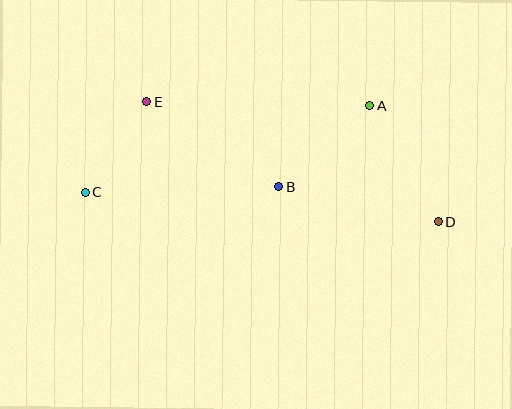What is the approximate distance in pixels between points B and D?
The distance between B and D is approximately 163 pixels.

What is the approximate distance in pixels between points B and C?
The distance between B and C is approximately 194 pixels.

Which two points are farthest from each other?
Points C and D are farthest from each other.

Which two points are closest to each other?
Points C and E are closest to each other.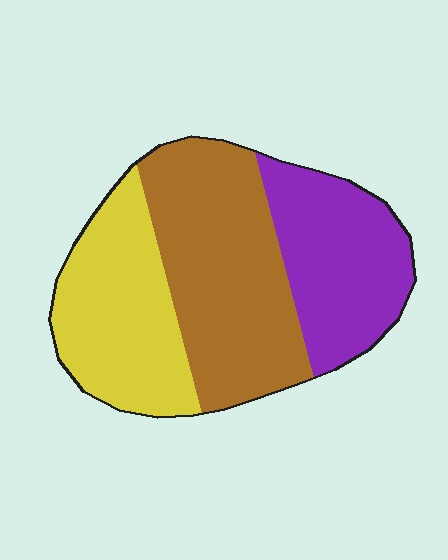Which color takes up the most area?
Brown, at roughly 40%.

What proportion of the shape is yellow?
Yellow covers about 30% of the shape.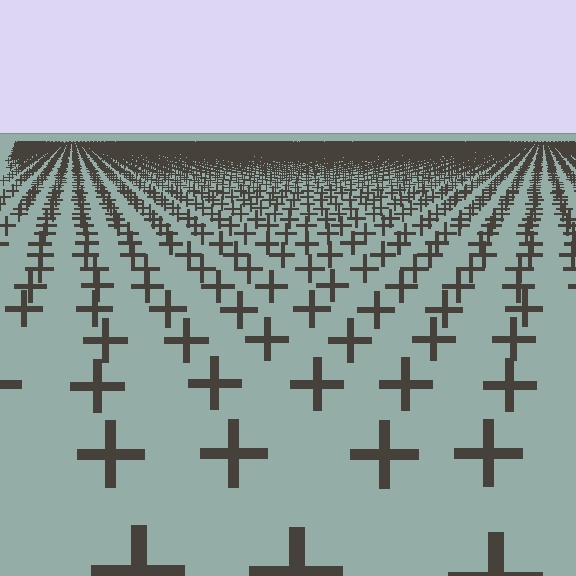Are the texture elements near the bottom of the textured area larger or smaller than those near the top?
Larger. Near the bottom, elements are closer to the viewer and appear at a bigger on-screen size.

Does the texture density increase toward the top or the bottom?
Density increases toward the top.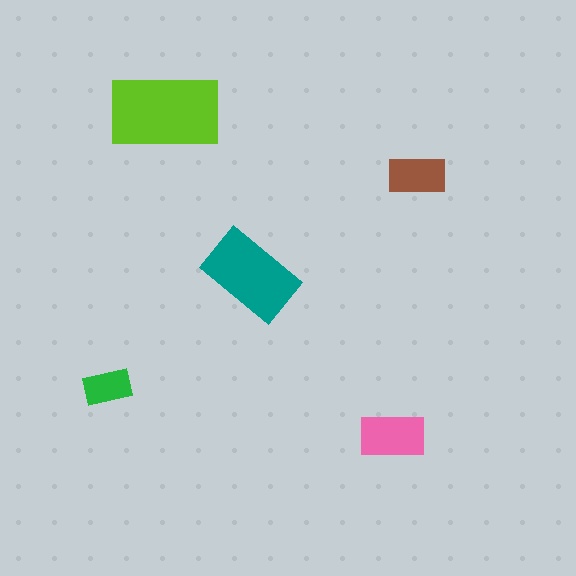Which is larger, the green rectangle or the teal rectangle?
The teal one.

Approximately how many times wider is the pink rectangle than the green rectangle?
About 1.5 times wider.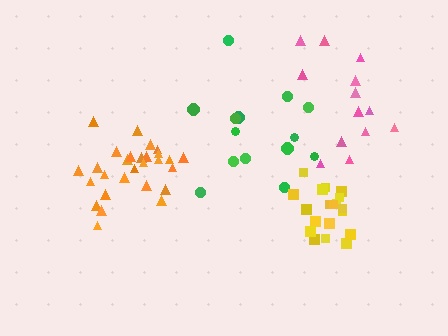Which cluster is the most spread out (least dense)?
Green.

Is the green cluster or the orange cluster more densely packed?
Orange.